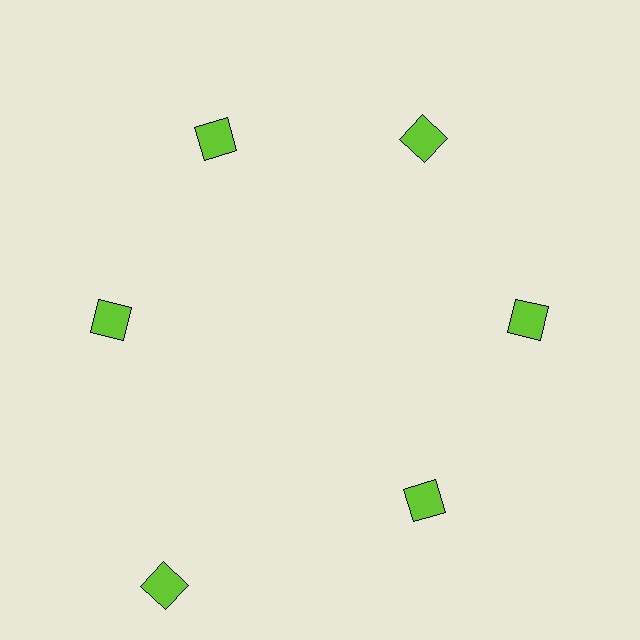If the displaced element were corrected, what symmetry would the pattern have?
It would have 6-fold rotational symmetry — the pattern would map onto itself every 60 degrees.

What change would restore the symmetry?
The symmetry would be restored by moving it inward, back onto the ring so that all 6 diamonds sit at equal angles and equal distance from the center.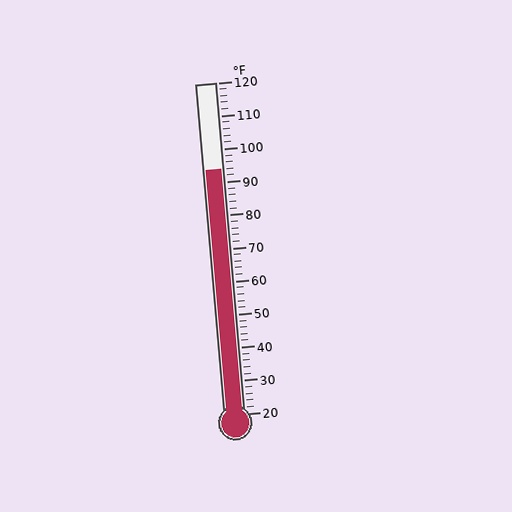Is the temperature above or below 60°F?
The temperature is above 60°F.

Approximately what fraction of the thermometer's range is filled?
The thermometer is filled to approximately 75% of its range.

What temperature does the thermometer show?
The thermometer shows approximately 94°F.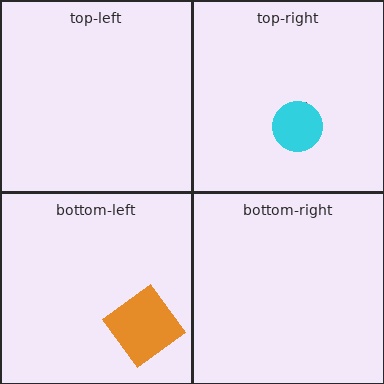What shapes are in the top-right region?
The red cross, the cyan circle.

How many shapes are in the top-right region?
2.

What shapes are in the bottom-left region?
The orange diamond.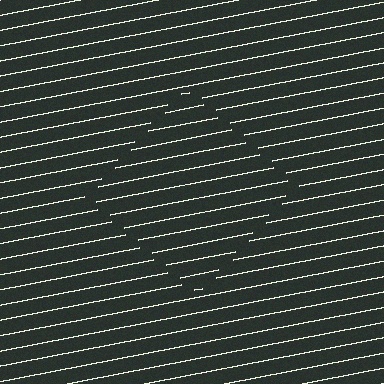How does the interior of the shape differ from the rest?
The interior of the shape contains the same grating, shifted by half a period — the contour is defined by the phase discontinuity where line-ends from the inner and outer gratings abut.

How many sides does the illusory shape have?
4 sides — the line-ends trace a square.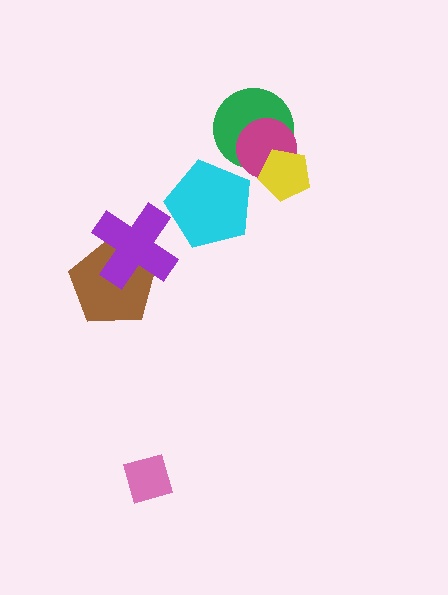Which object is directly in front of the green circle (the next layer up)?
The magenta circle is directly in front of the green circle.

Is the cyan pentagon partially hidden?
No, no other shape covers it.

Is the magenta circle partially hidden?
Yes, it is partially covered by another shape.